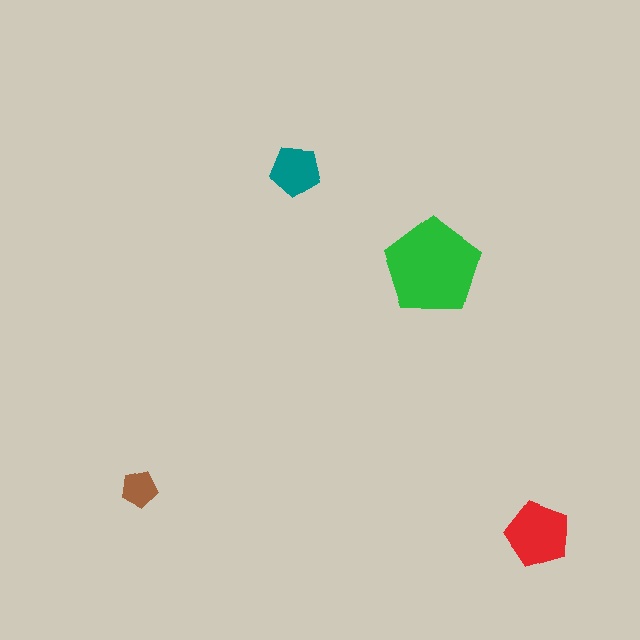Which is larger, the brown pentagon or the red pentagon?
The red one.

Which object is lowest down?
The red pentagon is bottommost.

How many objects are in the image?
There are 4 objects in the image.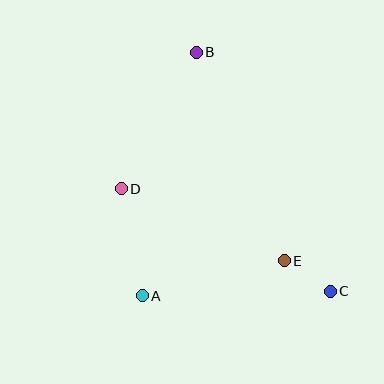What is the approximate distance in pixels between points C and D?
The distance between C and D is approximately 233 pixels.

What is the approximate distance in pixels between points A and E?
The distance between A and E is approximately 146 pixels.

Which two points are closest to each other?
Points C and E are closest to each other.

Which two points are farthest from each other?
Points B and C are farthest from each other.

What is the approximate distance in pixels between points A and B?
The distance between A and B is approximately 249 pixels.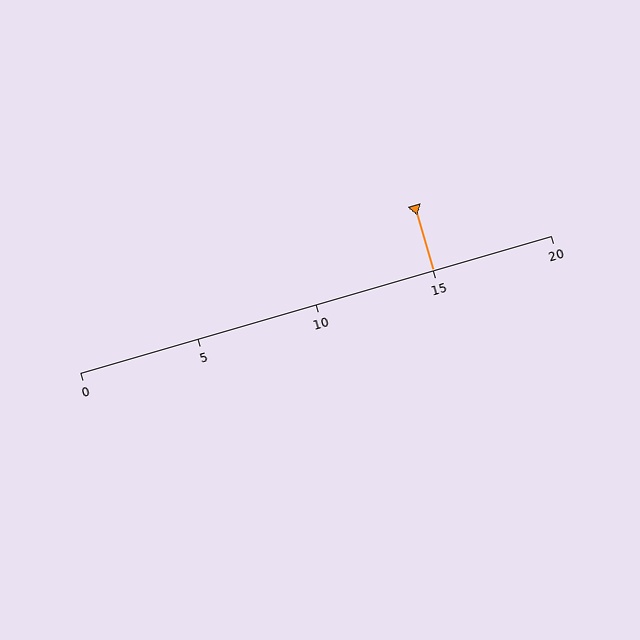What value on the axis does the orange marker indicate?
The marker indicates approximately 15.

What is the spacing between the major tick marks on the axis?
The major ticks are spaced 5 apart.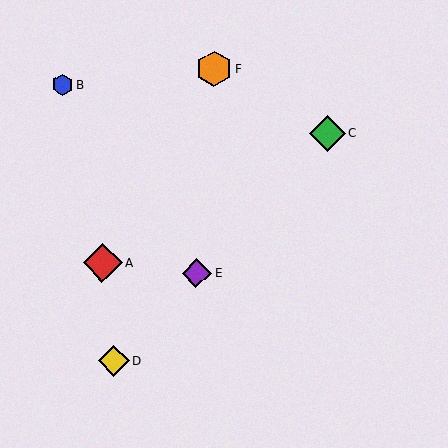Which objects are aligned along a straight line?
Objects C, D, E are aligned along a straight line.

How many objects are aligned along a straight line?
3 objects (C, D, E) are aligned along a straight line.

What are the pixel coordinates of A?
Object A is at (103, 263).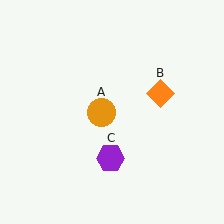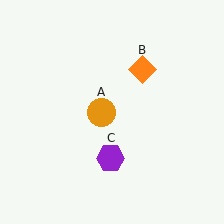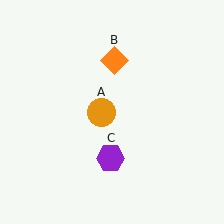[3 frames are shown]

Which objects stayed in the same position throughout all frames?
Orange circle (object A) and purple hexagon (object C) remained stationary.